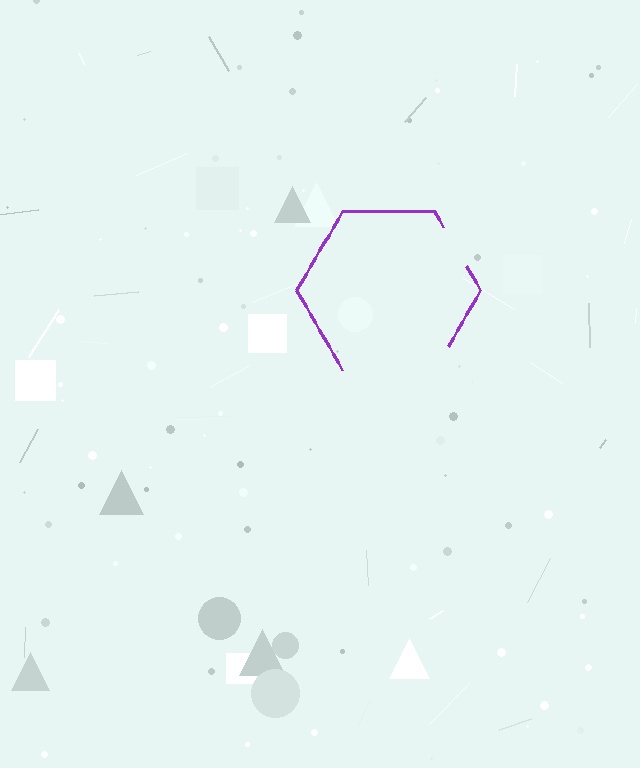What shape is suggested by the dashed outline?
The dashed outline suggests a hexagon.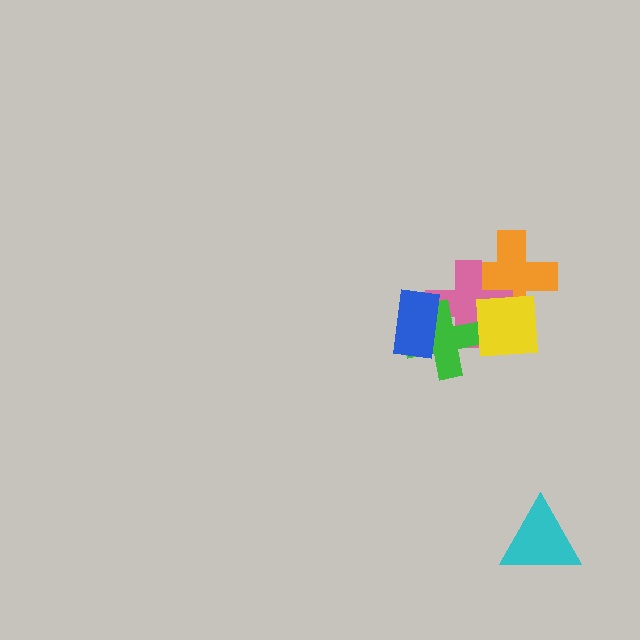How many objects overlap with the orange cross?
2 objects overlap with the orange cross.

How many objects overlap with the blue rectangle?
2 objects overlap with the blue rectangle.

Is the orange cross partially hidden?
Yes, it is partially covered by another shape.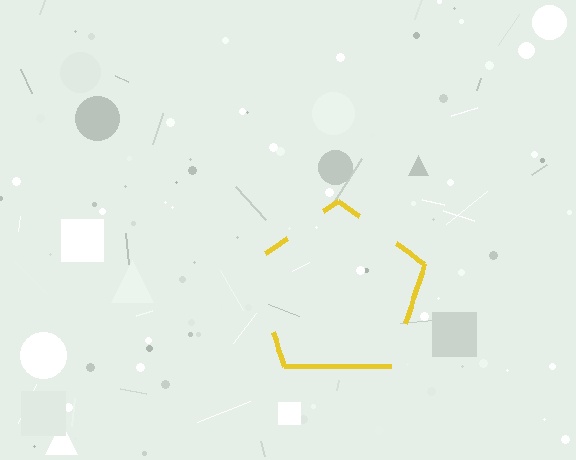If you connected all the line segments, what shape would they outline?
They would outline a pentagon.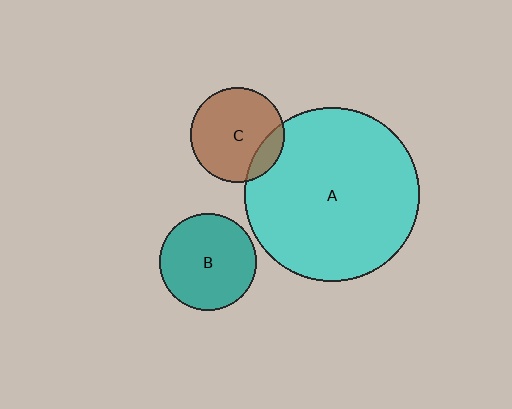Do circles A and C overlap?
Yes.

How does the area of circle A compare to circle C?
Approximately 3.4 times.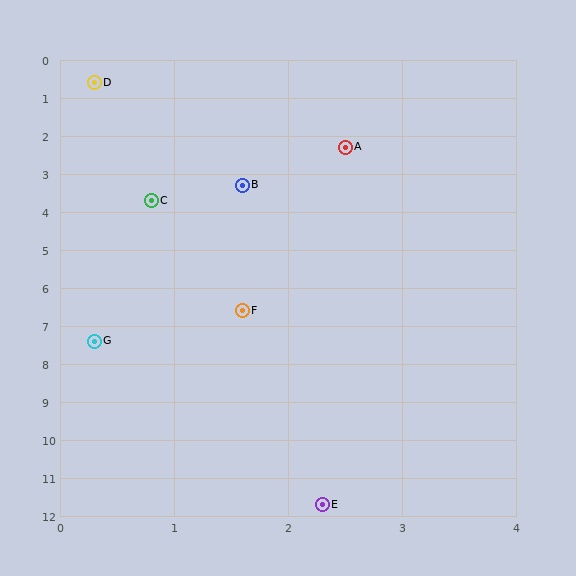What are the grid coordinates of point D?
Point D is at approximately (0.3, 0.6).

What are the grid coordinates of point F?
Point F is at approximately (1.6, 6.6).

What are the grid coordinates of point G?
Point G is at approximately (0.3, 7.4).